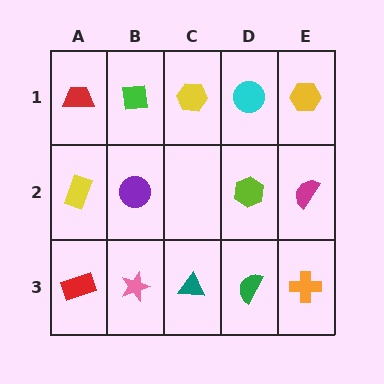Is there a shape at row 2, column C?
No, that cell is empty.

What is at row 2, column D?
A lime hexagon.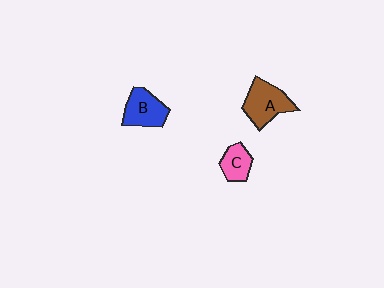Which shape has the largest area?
Shape A (brown).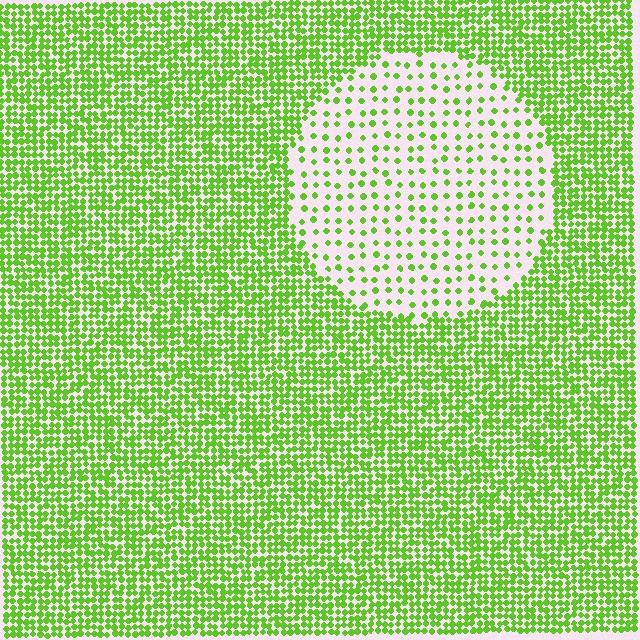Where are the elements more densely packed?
The elements are more densely packed outside the circle boundary.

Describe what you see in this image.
The image contains small lime elements arranged at two different densities. A circle-shaped region is visible where the elements are less densely packed than the surrounding area.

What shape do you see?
I see a circle.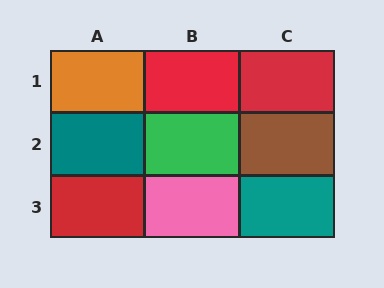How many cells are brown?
1 cell is brown.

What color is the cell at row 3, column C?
Teal.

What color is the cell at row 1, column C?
Red.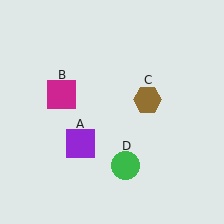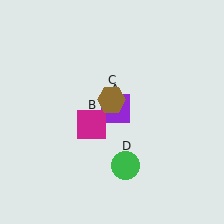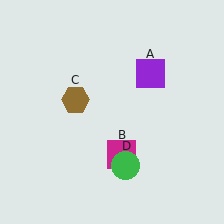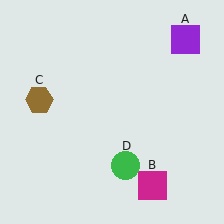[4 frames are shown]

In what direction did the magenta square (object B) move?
The magenta square (object B) moved down and to the right.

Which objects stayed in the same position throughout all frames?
Green circle (object D) remained stationary.